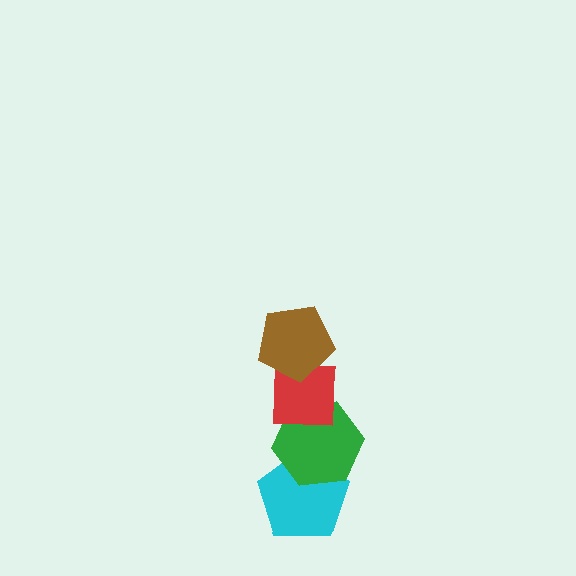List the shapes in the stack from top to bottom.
From top to bottom: the brown pentagon, the red square, the green hexagon, the cyan pentagon.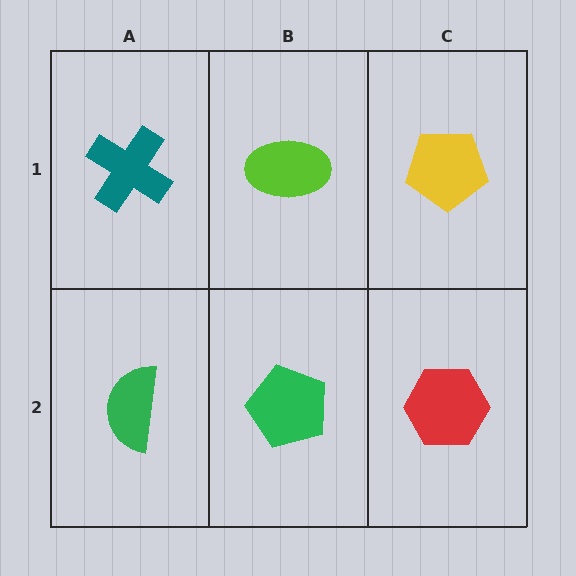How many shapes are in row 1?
3 shapes.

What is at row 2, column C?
A red hexagon.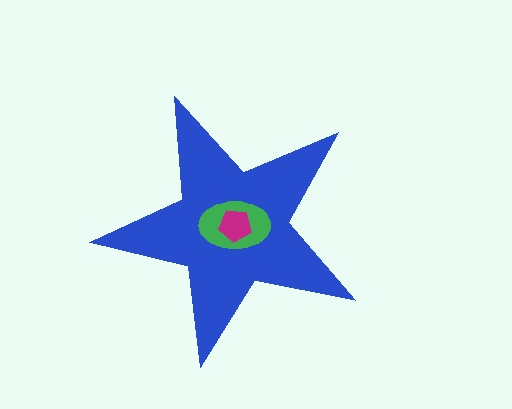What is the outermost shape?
The blue star.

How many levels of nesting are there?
3.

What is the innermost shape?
The magenta pentagon.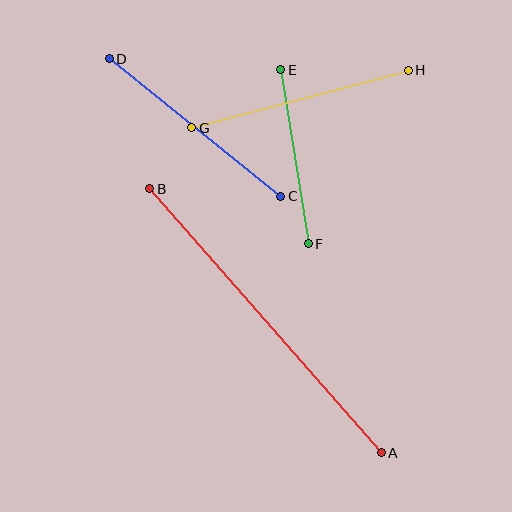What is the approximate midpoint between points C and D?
The midpoint is at approximately (195, 128) pixels.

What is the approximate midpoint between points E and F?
The midpoint is at approximately (294, 157) pixels.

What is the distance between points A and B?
The distance is approximately 351 pixels.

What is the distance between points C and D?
The distance is approximately 220 pixels.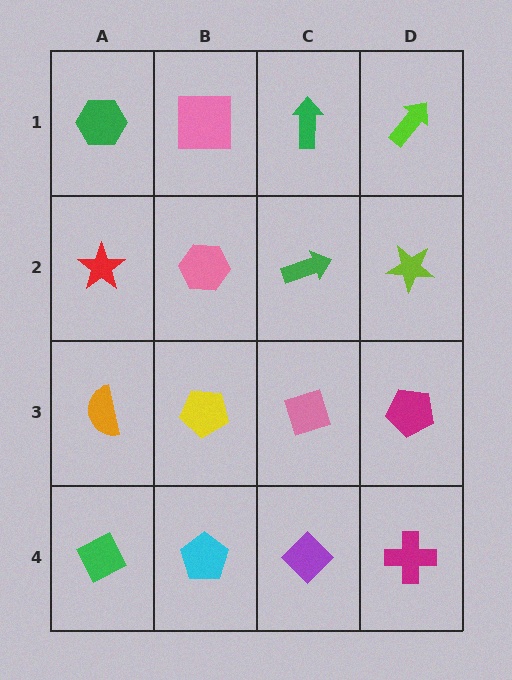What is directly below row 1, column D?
A lime star.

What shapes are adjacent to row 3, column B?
A pink hexagon (row 2, column B), a cyan pentagon (row 4, column B), an orange semicircle (row 3, column A), a pink diamond (row 3, column C).